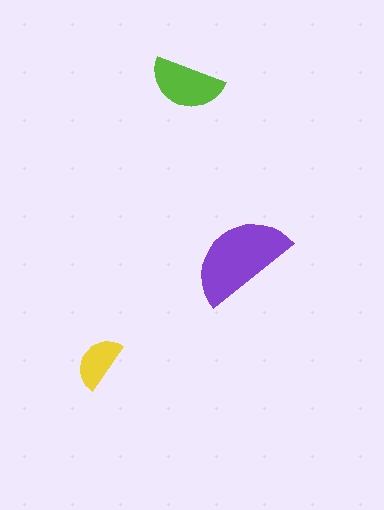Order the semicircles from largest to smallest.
the purple one, the lime one, the yellow one.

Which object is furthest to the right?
The purple semicircle is rightmost.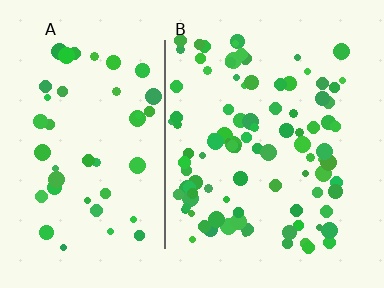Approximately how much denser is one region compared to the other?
Approximately 2.1× — region B over region A.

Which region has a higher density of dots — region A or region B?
B (the right).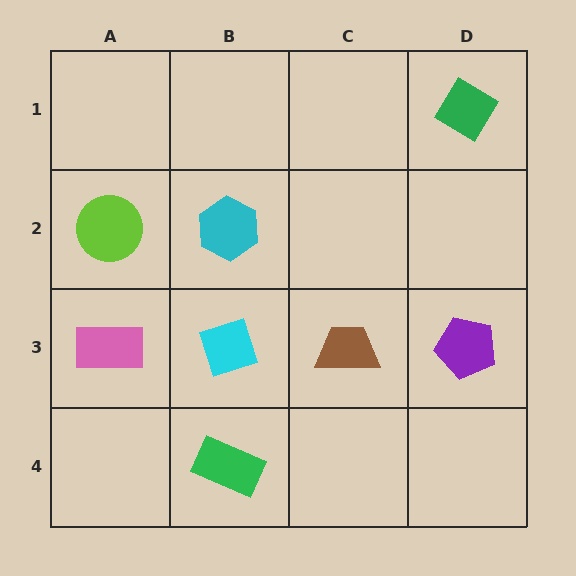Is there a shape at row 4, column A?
No, that cell is empty.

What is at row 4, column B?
A green rectangle.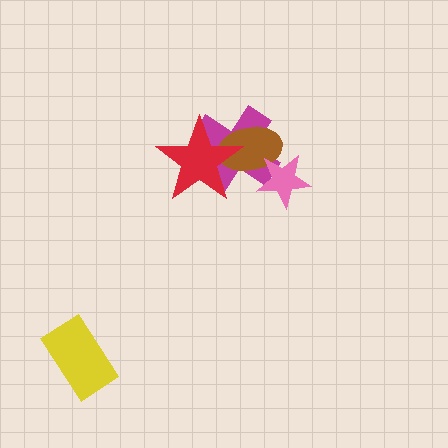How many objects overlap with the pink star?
2 objects overlap with the pink star.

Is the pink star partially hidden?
No, no other shape covers it.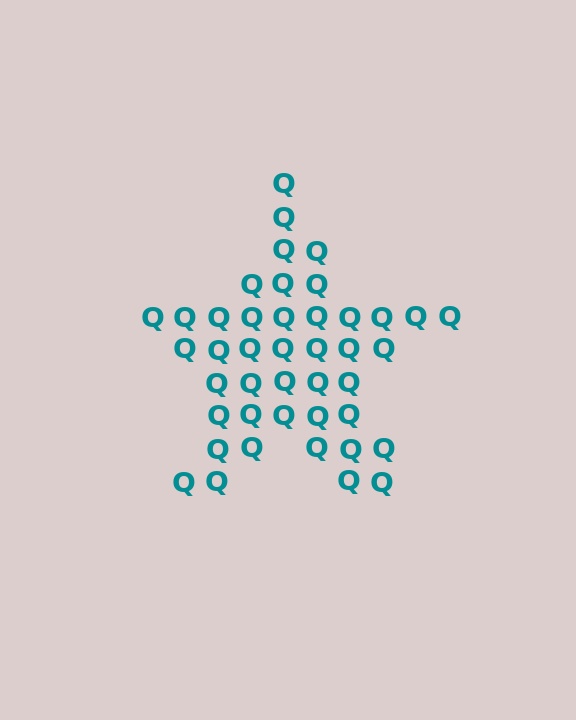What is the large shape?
The large shape is a star.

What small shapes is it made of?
It is made of small letter Q's.